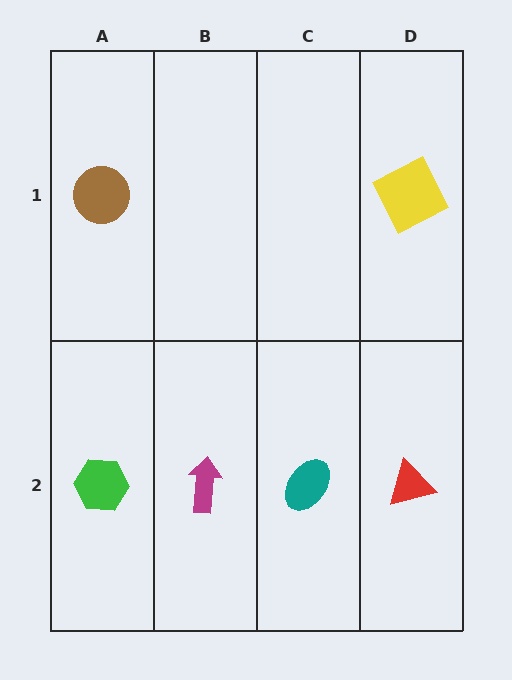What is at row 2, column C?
A teal ellipse.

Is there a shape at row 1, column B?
No, that cell is empty.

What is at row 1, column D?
A yellow square.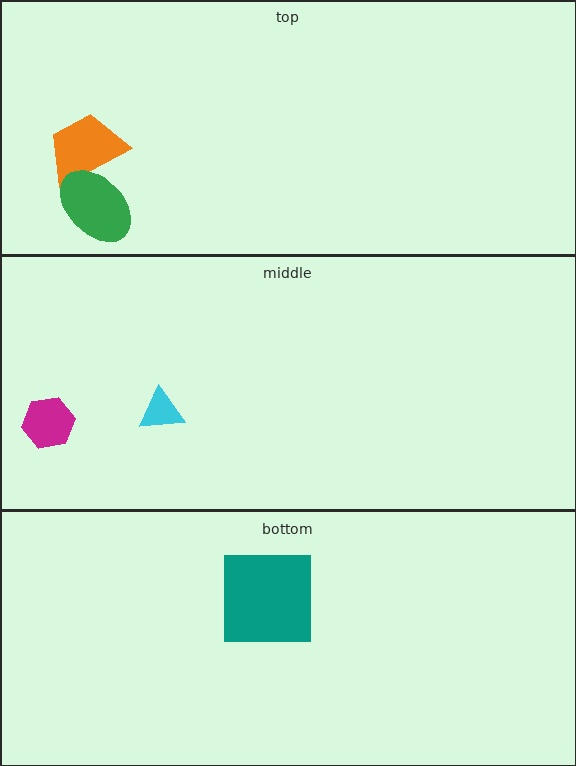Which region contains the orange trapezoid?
The top region.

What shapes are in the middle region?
The cyan triangle, the magenta hexagon.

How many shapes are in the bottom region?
1.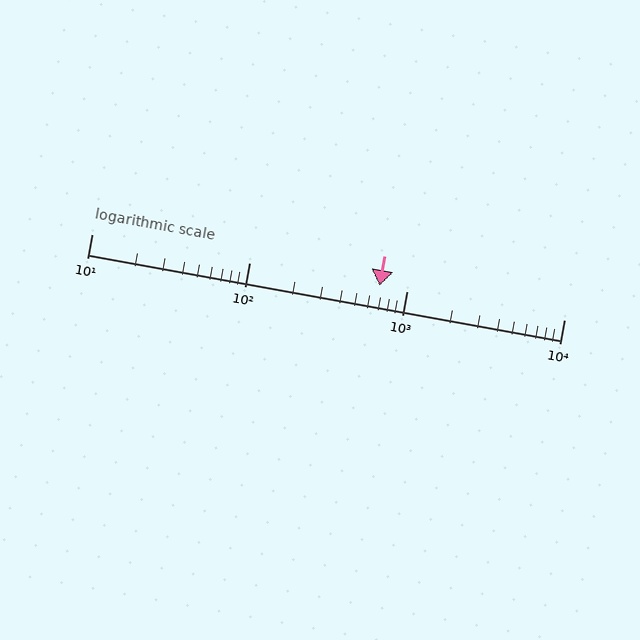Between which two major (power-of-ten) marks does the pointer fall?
The pointer is between 100 and 1000.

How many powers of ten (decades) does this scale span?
The scale spans 3 decades, from 10 to 10000.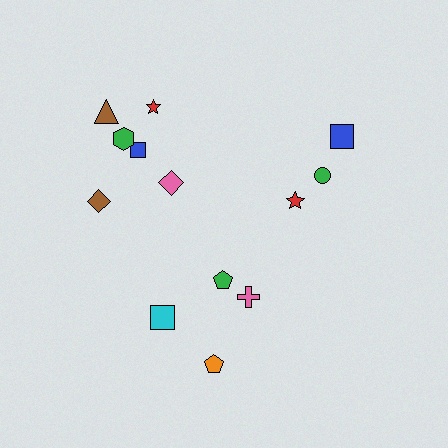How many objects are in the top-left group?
There are 6 objects.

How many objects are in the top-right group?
There are 3 objects.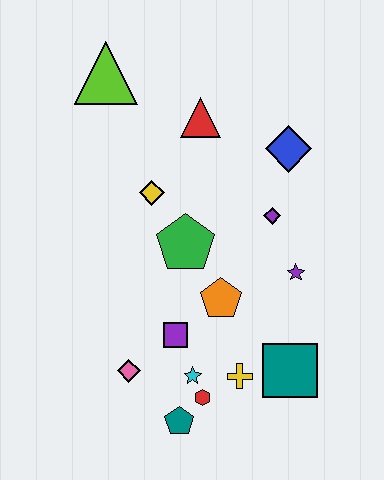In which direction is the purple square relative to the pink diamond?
The purple square is to the right of the pink diamond.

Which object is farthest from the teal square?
The lime triangle is farthest from the teal square.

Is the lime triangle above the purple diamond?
Yes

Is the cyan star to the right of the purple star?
No